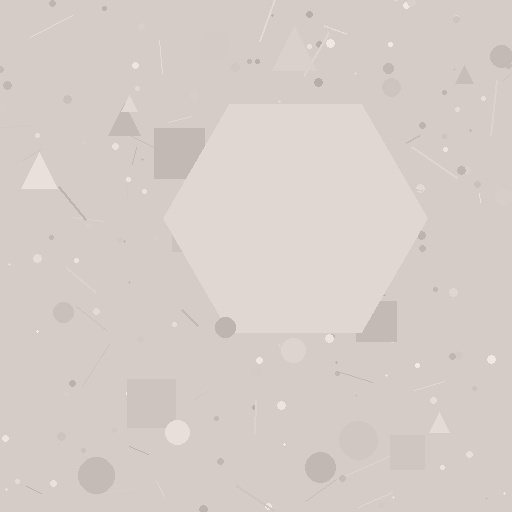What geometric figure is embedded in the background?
A hexagon is embedded in the background.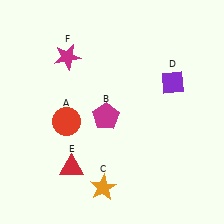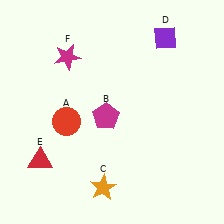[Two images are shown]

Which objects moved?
The objects that moved are: the purple diamond (D), the red triangle (E).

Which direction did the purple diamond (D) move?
The purple diamond (D) moved up.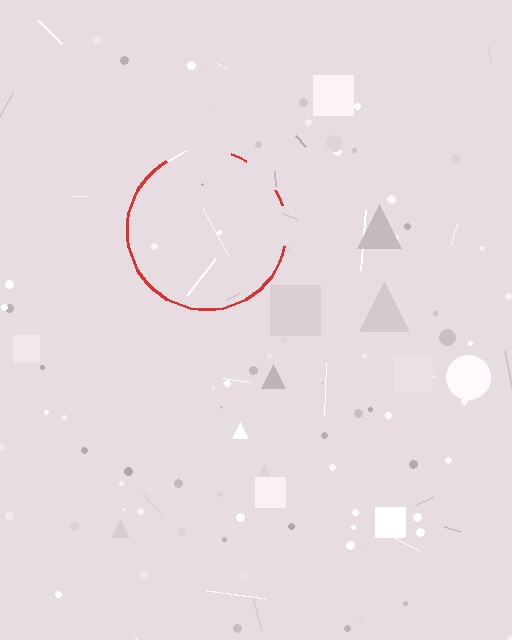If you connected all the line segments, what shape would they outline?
They would outline a circle.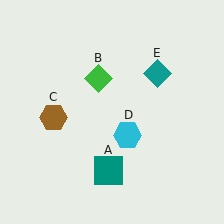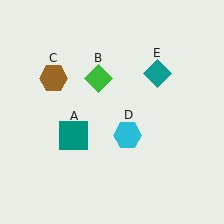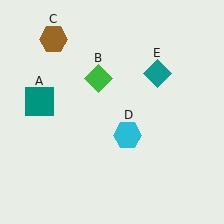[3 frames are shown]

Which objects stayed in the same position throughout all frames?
Green diamond (object B) and cyan hexagon (object D) and teal diamond (object E) remained stationary.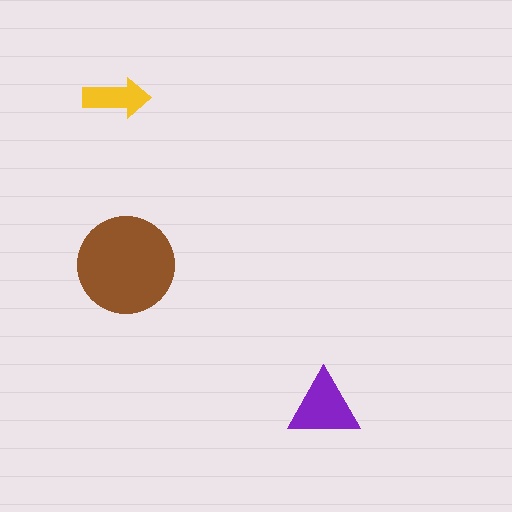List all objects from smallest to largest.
The yellow arrow, the purple triangle, the brown circle.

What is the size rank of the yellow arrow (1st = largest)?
3rd.